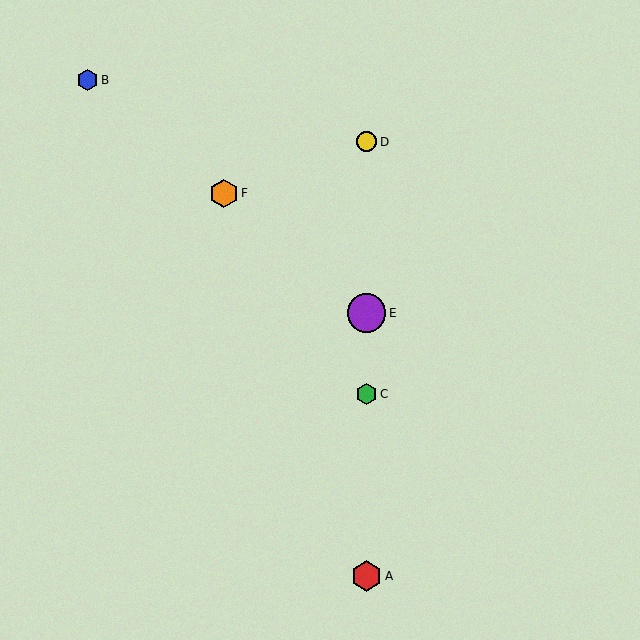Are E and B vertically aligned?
No, E is at x≈367 and B is at x≈87.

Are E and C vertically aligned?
Yes, both are at x≈367.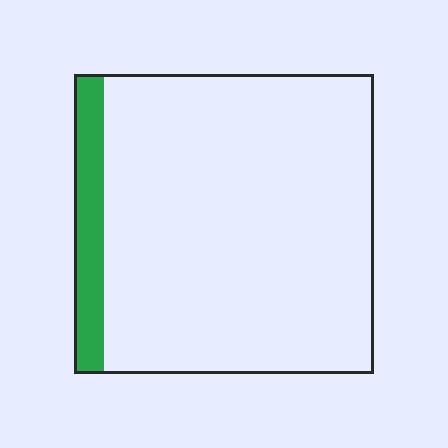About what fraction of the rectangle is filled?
About one tenth (1/10).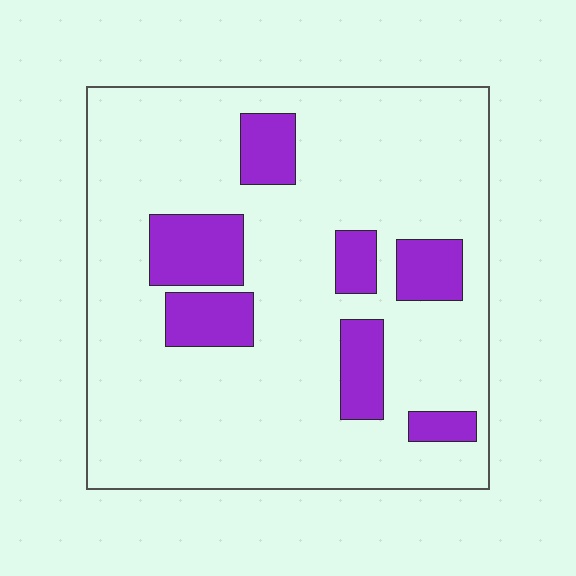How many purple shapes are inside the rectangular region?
7.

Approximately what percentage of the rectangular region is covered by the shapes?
Approximately 20%.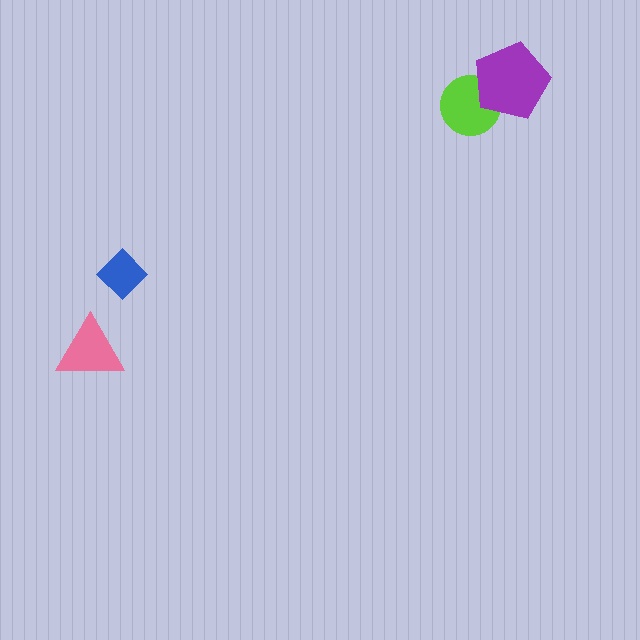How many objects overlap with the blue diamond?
0 objects overlap with the blue diamond.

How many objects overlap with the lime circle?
1 object overlaps with the lime circle.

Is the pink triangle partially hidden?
No, no other shape covers it.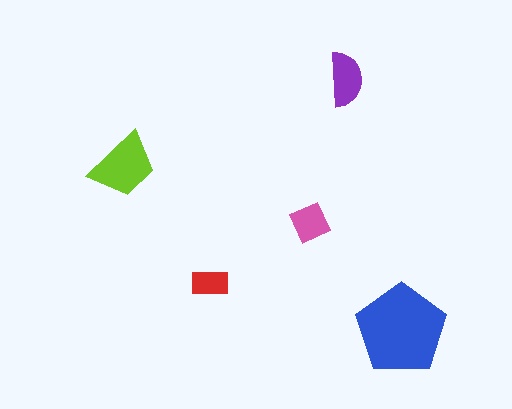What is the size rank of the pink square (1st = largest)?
4th.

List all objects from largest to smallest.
The blue pentagon, the lime trapezoid, the purple semicircle, the pink square, the red rectangle.